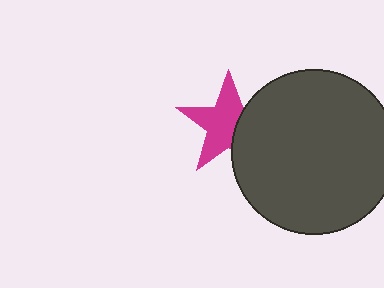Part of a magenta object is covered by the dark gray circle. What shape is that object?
It is a star.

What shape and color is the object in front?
The object in front is a dark gray circle.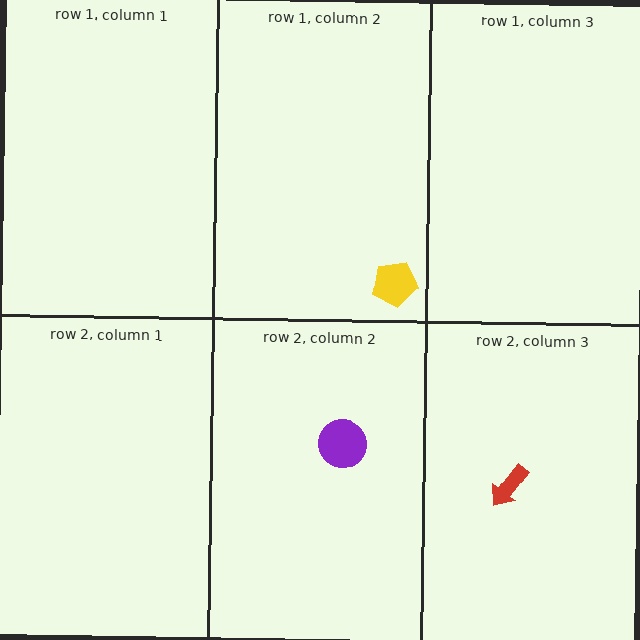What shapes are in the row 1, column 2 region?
The yellow pentagon.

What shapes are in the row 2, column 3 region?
The red arrow.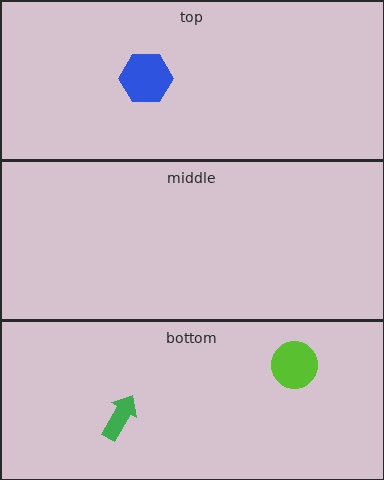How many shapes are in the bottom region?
2.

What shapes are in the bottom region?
The green arrow, the lime circle.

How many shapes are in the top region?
1.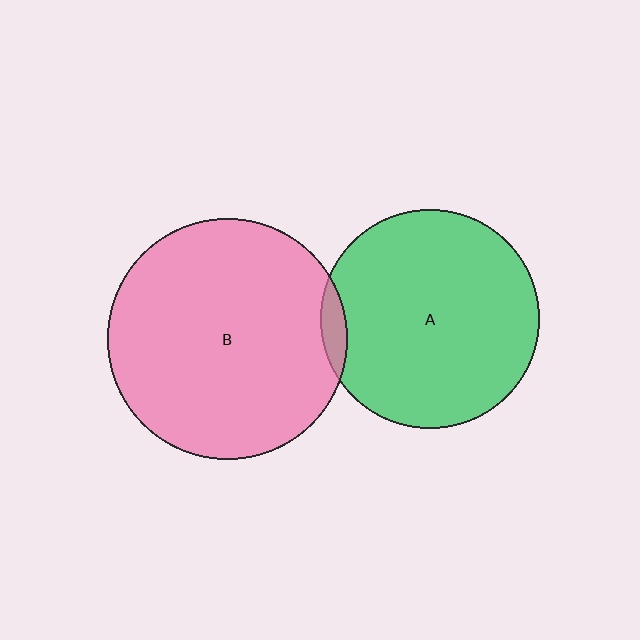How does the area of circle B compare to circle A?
Approximately 1.2 times.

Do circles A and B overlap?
Yes.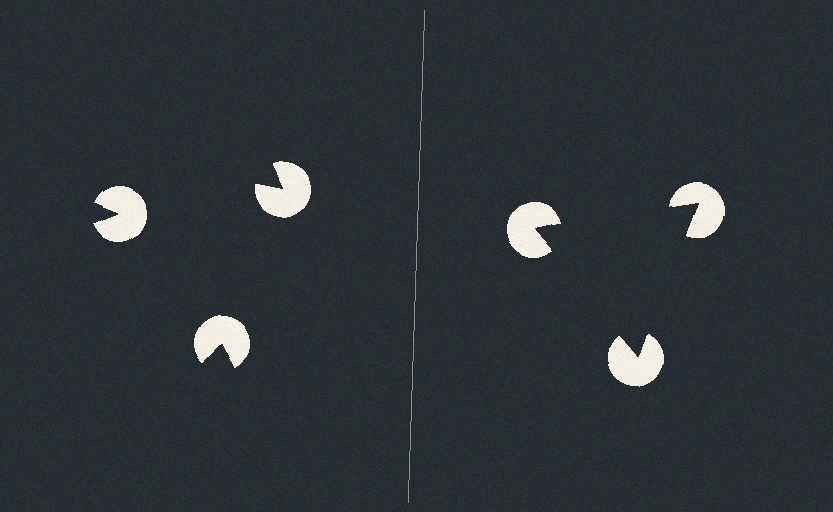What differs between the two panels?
The pac-man discs are positioned identically on both sides; only the wedge orientations differ. On the right they align to a triangle; on the left they are misaligned.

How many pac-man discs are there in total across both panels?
6 — 3 on each side.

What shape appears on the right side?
An illusory triangle.